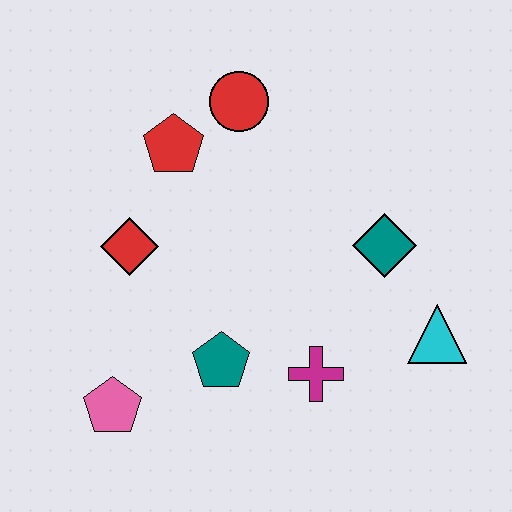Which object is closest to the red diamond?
The red pentagon is closest to the red diamond.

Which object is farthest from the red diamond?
The cyan triangle is farthest from the red diamond.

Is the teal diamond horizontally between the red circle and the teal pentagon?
No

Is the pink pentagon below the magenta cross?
Yes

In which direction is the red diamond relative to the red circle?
The red diamond is below the red circle.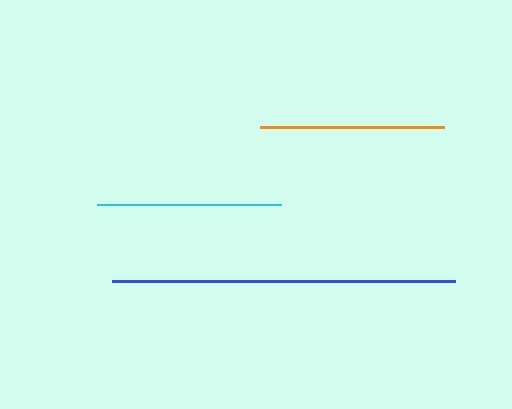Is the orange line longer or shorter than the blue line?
The blue line is longer than the orange line.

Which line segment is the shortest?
The cyan line is the shortest at approximately 184 pixels.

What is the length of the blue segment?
The blue segment is approximately 344 pixels long.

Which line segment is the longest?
The blue line is the longest at approximately 344 pixels.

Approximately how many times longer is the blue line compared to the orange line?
The blue line is approximately 1.9 times the length of the orange line.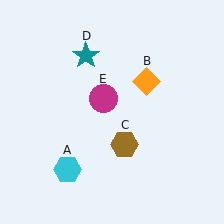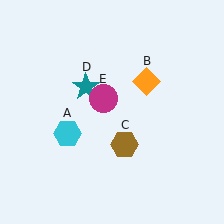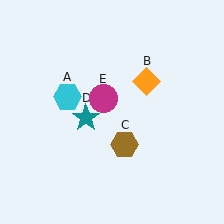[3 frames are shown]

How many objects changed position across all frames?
2 objects changed position: cyan hexagon (object A), teal star (object D).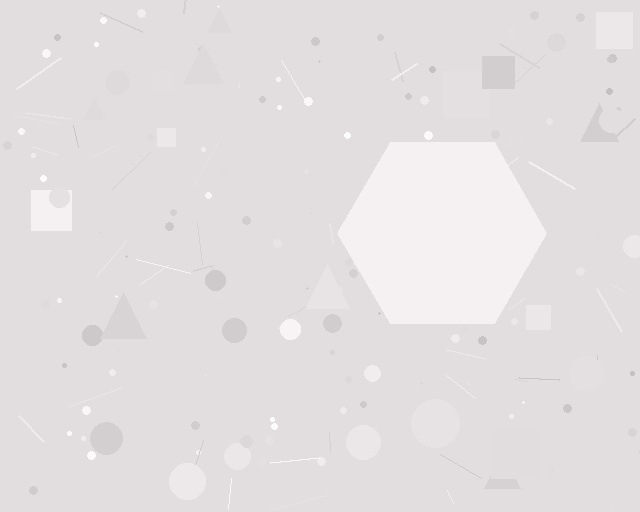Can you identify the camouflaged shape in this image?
The camouflaged shape is a hexagon.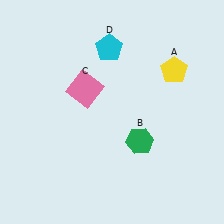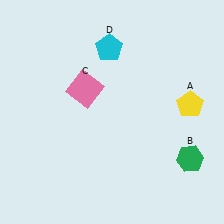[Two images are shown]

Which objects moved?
The objects that moved are: the yellow pentagon (A), the green hexagon (B).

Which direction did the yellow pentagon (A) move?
The yellow pentagon (A) moved down.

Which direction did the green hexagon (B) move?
The green hexagon (B) moved right.